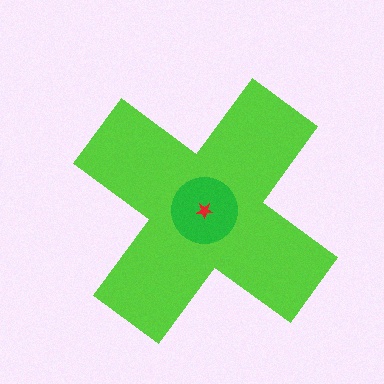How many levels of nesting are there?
3.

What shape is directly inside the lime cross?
The green circle.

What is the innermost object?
The red star.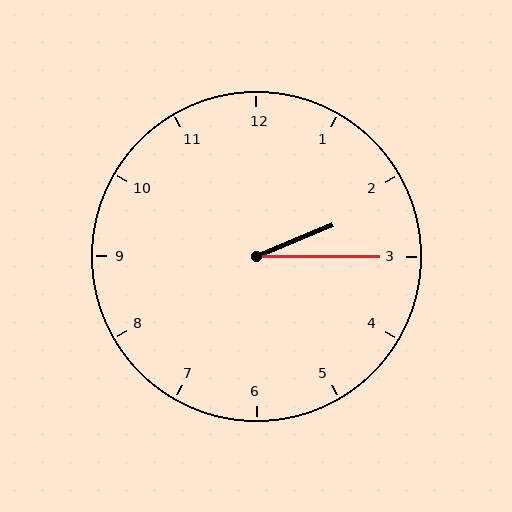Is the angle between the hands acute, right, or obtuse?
It is acute.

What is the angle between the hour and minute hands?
Approximately 22 degrees.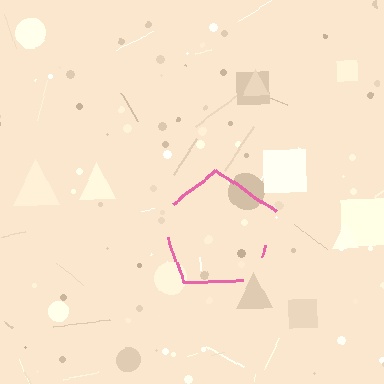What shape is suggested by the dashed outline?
The dashed outline suggests a pentagon.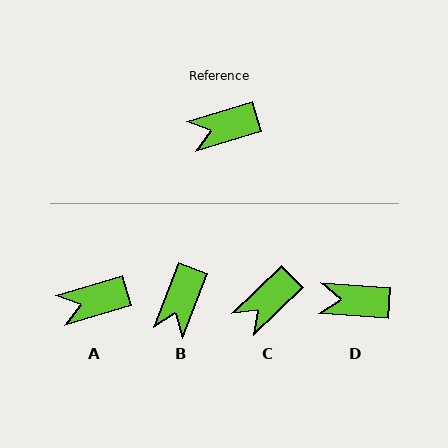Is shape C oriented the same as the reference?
No, it is off by about 28 degrees.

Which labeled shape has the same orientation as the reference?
A.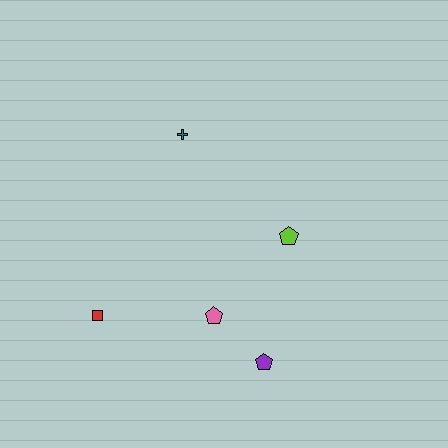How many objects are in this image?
There are 5 objects.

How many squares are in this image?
There is 1 square.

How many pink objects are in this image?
There is 1 pink object.